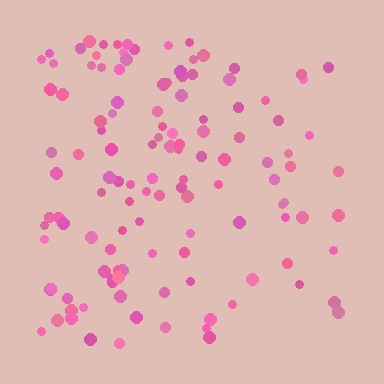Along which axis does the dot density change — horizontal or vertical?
Horizontal.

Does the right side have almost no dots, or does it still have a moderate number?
Still a moderate number, just noticeably fewer than the left.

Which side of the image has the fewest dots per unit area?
The right.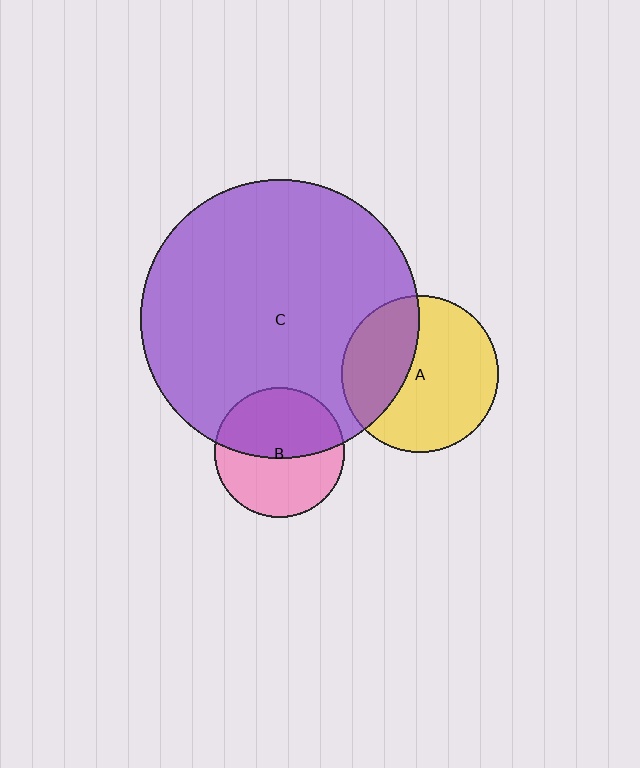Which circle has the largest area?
Circle C (purple).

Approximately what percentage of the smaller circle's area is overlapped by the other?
Approximately 50%.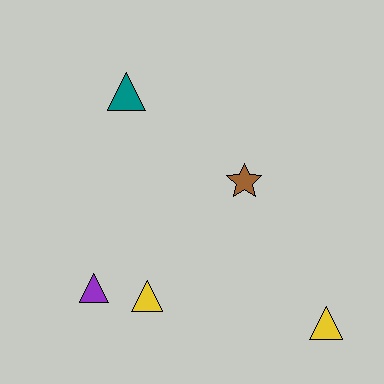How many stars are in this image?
There is 1 star.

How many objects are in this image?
There are 5 objects.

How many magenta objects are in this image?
There are no magenta objects.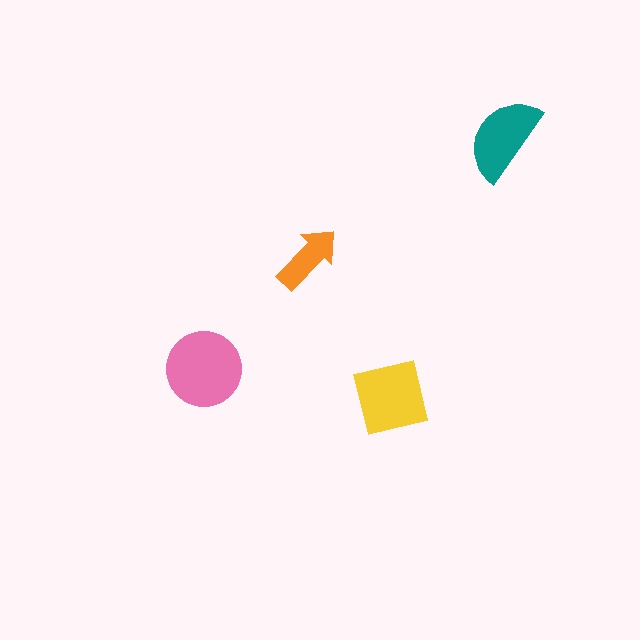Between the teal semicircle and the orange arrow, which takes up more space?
The teal semicircle.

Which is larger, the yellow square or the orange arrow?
The yellow square.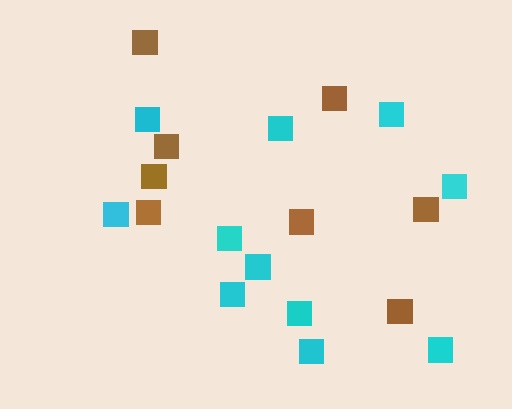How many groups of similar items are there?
There are 2 groups: one group of cyan squares (11) and one group of brown squares (8).